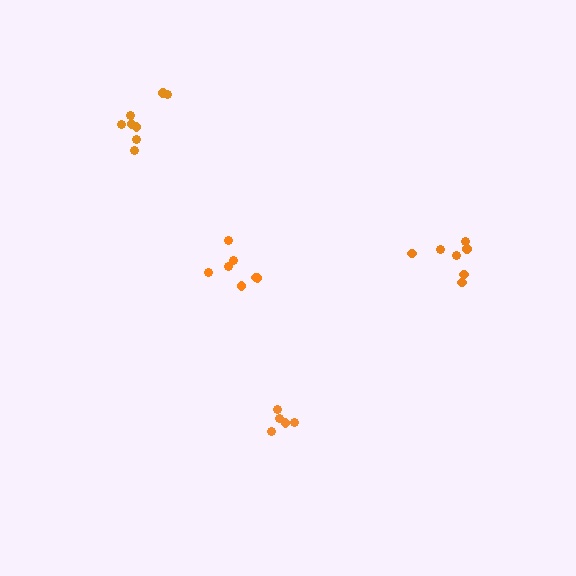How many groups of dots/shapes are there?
There are 4 groups.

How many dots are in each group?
Group 1: 7 dots, Group 2: 8 dots, Group 3: 7 dots, Group 4: 5 dots (27 total).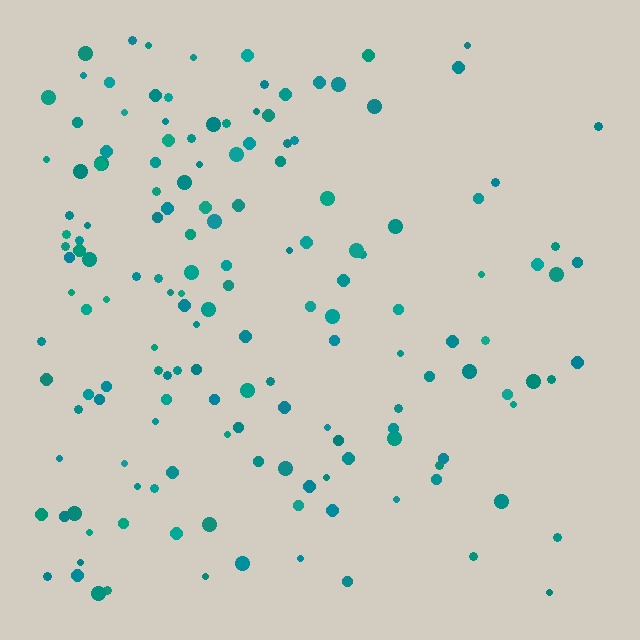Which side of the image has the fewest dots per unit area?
The right.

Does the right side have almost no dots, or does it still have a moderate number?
Still a moderate number, just noticeably fewer than the left.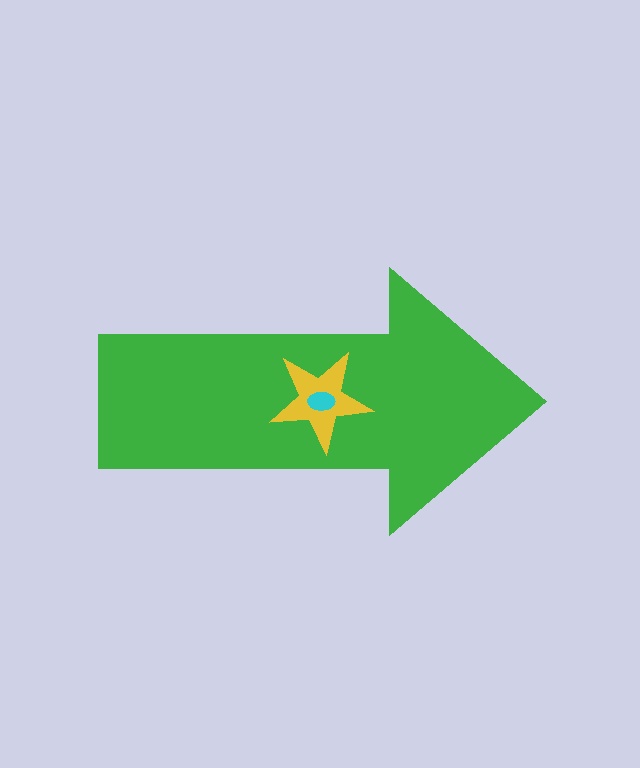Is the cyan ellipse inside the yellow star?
Yes.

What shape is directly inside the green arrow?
The yellow star.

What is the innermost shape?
The cyan ellipse.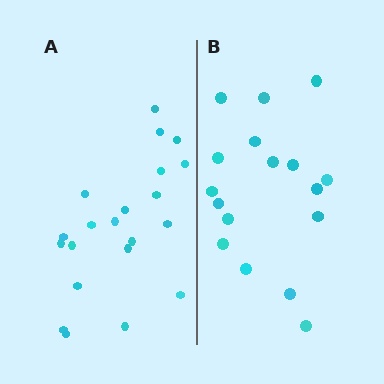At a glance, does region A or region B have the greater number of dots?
Region A (the left region) has more dots.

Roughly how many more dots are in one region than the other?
Region A has about 4 more dots than region B.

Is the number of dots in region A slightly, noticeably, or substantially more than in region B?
Region A has only slightly more — the two regions are fairly close. The ratio is roughly 1.2 to 1.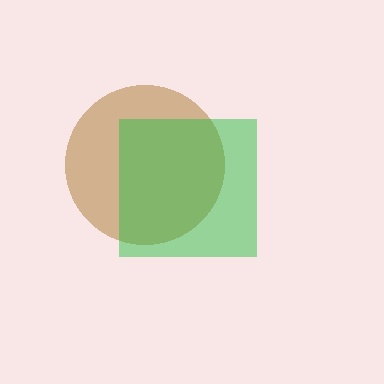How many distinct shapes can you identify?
There are 2 distinct shapes: a brown circle, a green square.